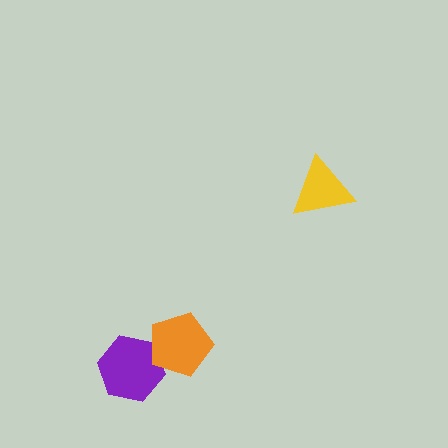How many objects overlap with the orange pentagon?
1 object overlaps with the orange pentagon.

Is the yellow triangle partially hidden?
No, no other shape covers it.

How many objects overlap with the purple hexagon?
1 object overlaps with the purple hexagon.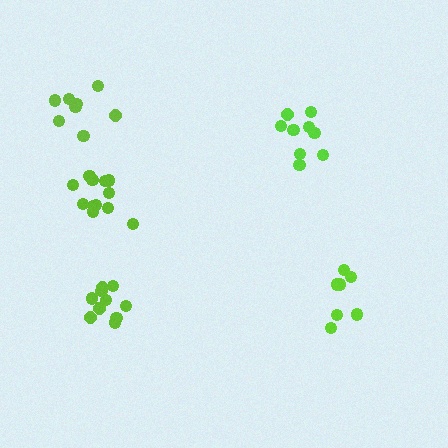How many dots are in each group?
Group 1: 7 dots, Group 2: 12 dots, Group 3: 9 dots, Group 4: 10 dots, Group 5: 8 dots (46 total).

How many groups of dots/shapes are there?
There are 5 groups.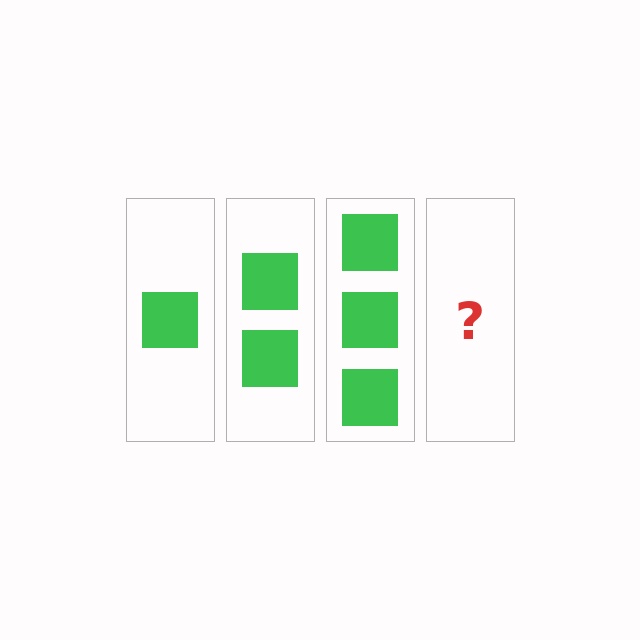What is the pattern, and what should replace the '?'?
The pattern is that each step adds one more square. The '?' should be 4 squares.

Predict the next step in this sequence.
The next step is 4 squares.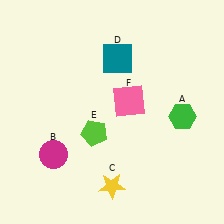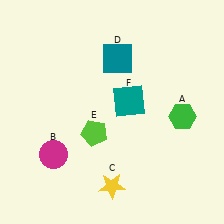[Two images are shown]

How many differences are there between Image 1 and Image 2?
There is 1 difference between the two images.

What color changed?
The square (F) changed from pink in Image 1 to teal in Image 2.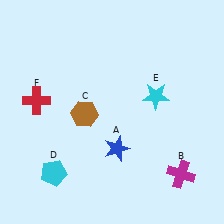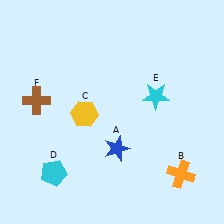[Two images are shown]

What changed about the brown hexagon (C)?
In Image 1, C is brown. In Image 2, it changed to yellow.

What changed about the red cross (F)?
In Image 1, F is red. In Image 2, it changed to brown.